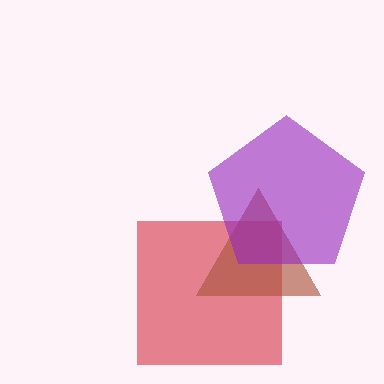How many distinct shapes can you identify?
There are 3 distinct shapes: a red square, a brown triangle, a purple pentagon.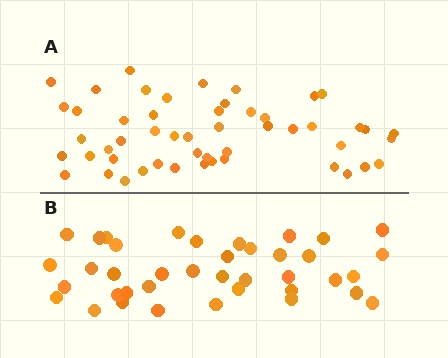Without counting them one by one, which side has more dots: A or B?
Region A (the top region) has more dots.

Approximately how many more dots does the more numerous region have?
Region A has roughly 12 or so more dots than region B.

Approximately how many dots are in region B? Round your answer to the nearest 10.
About 40 dots. (The exact count is 39, which rounds to 40.)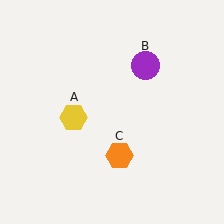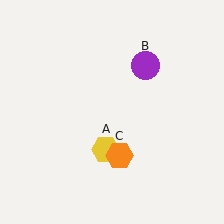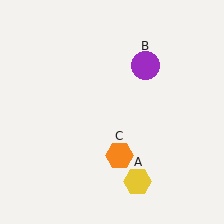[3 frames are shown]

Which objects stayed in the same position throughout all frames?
Purple circle (object B) and orange hexagon (object C) remained stationary.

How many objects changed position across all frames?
1 object changed position: yellow hexagon (object A).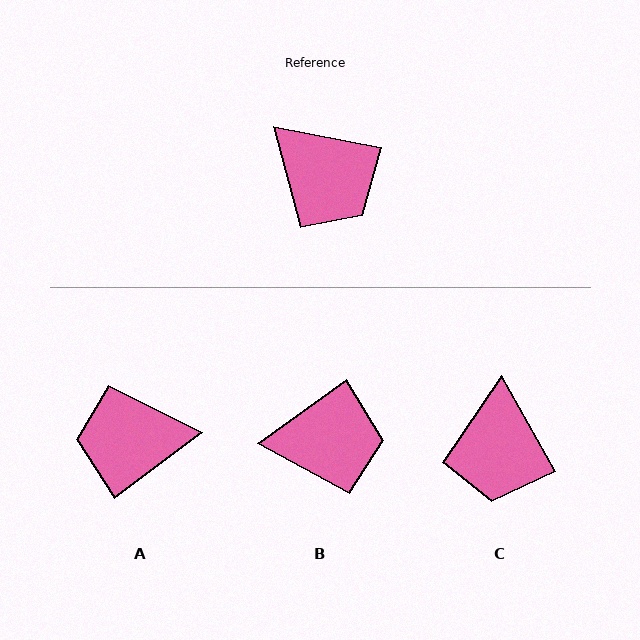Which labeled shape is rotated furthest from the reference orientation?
A, about 132 degrees away.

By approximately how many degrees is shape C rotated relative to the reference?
Approximately 50 degrees clockwise.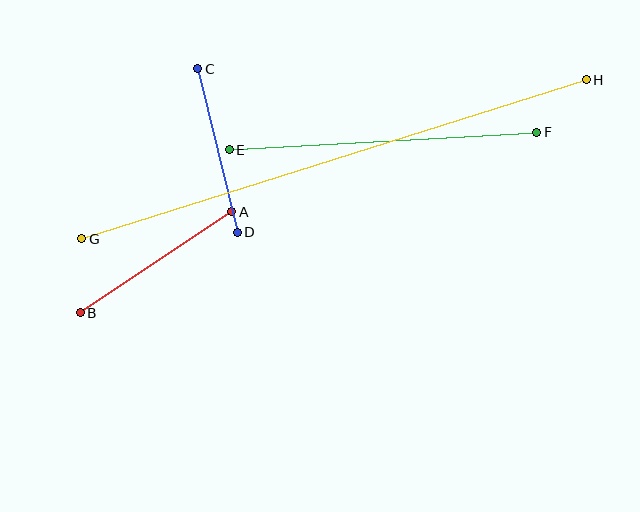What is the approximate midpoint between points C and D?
The midpoint is at approximately (217, 151) pixels.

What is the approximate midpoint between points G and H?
The midpoint is at approximately (334, 159) pixels.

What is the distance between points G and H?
The distance is approximately 529 pixels.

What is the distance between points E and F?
The distance is approximately 308 pixels.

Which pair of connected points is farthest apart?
Points G and H are farthest apart.